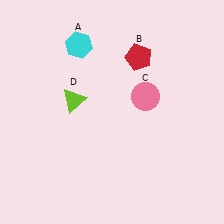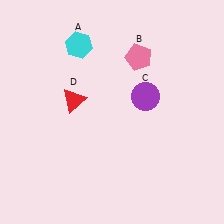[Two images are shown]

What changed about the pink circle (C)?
In Image 1, C is pink. In Image 2, it changed to purple.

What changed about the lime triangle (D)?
In Image 1, D is lime. In Image 2, it changed to red.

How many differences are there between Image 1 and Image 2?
There are 3 differences between the two images.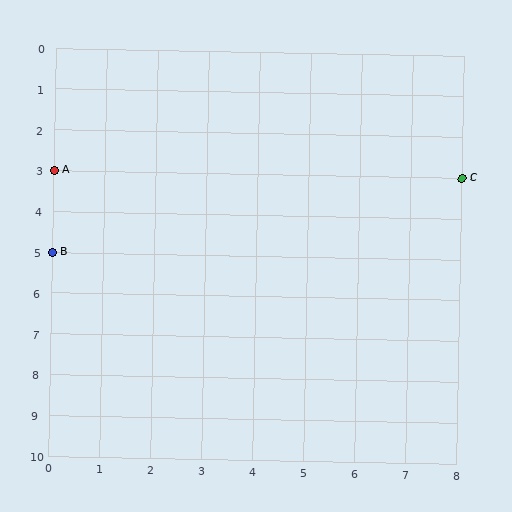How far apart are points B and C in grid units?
Points B and C are 8 columns and 2 rows apart (about 8.2 grid units diagonally).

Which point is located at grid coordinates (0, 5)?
Point B is at (0, 5).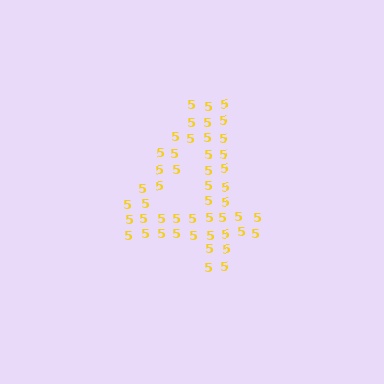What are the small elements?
The small elements are digit 5's.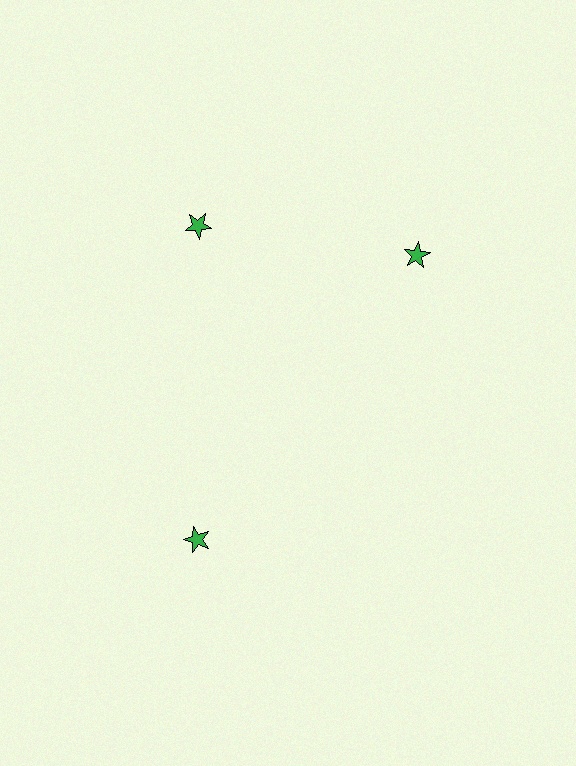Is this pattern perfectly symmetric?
No. The 3 green stars are arranged in a ring, but one element near the 3 o'clock position is rotated out of alignment along the ring, breaking the 3-fold rotational symmetry.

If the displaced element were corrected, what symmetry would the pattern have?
It would have 3-fold rotational symmetry — the pattern would map onto itself every 120 degrees.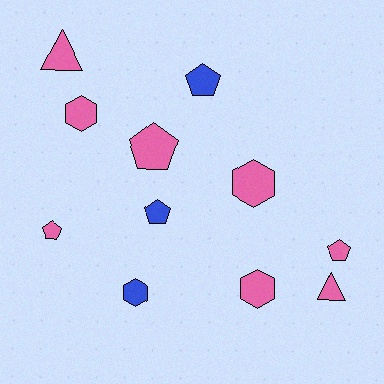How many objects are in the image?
There are 11 objects.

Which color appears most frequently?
Pink, with 8 objects.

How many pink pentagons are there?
There are 3 pink pentagons.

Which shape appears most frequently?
Pentagon, with 5 objects.